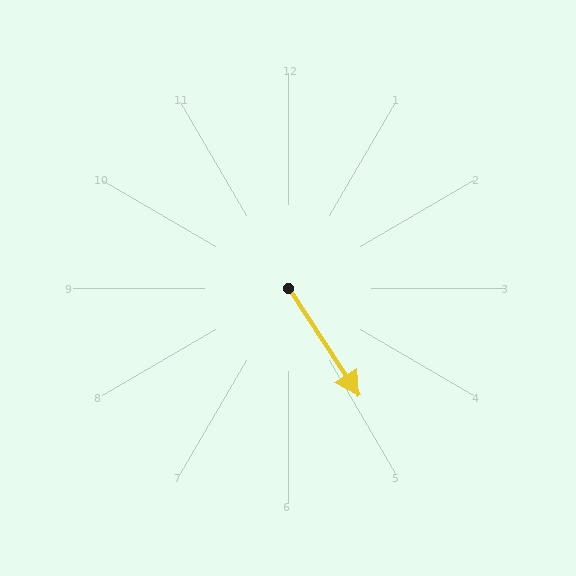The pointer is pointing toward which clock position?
Roughly 5 o'clock.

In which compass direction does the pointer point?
Southeast.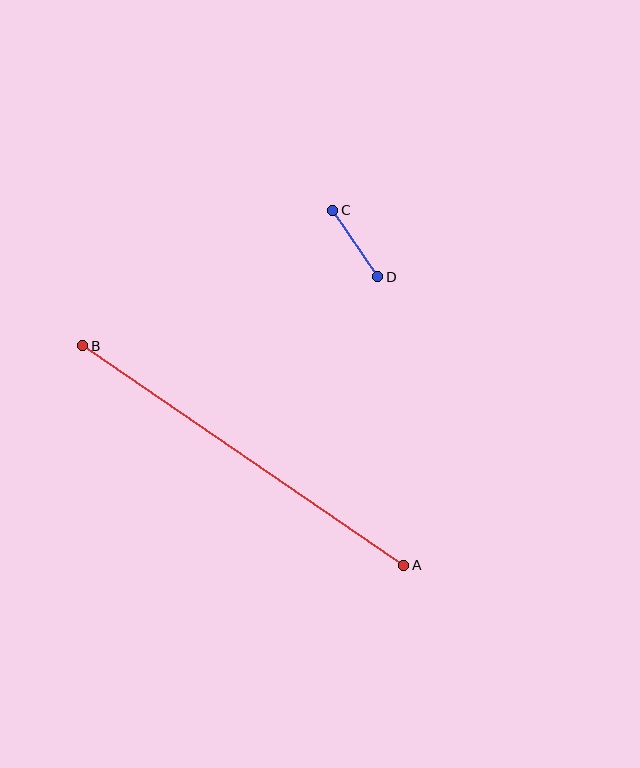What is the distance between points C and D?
The distance is approximately 80 pixels.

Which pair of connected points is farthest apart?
Points A and B are farthest apart.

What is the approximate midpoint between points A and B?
The midpoint is at approximately (243, 456) pixels.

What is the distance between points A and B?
The distance is approximately 389 pixels.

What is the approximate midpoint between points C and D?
The midpoint is at approximately (355, 243) pixels.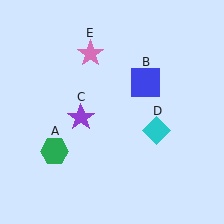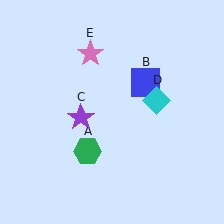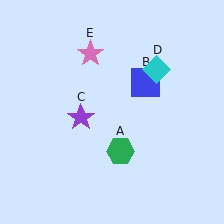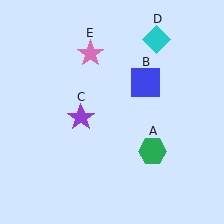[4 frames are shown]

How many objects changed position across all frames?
2 objects changed position: green hexagon (object A), cyan diamond (object D).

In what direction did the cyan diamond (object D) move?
The cyan diamond (object D) moved up.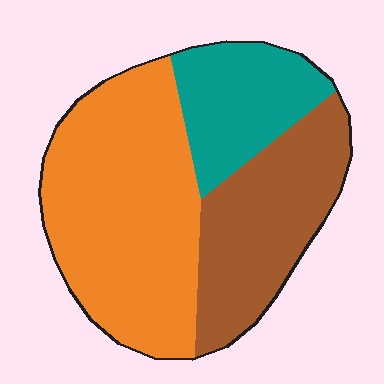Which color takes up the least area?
Teal, at roughly 20%.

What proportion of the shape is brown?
Brown takes up about one third (1/3) of the shape.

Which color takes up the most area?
Orange, at roughly 50%.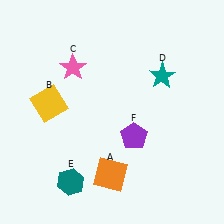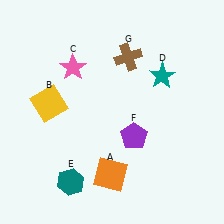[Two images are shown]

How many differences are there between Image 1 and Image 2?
There is 1 difference between the two images.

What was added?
A brown cross (G) was added in Image 2.